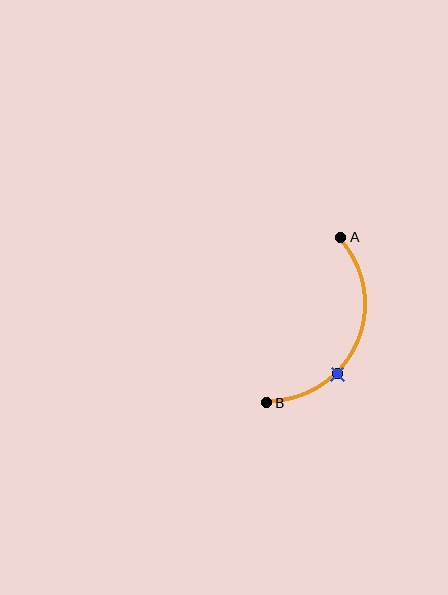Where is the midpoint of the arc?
The arc midpoint is the point on the curve farthest from the straight line joining A and B. It sits to the right of that line.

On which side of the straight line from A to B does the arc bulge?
The arc bulges to the right of the straight line connecting A and B.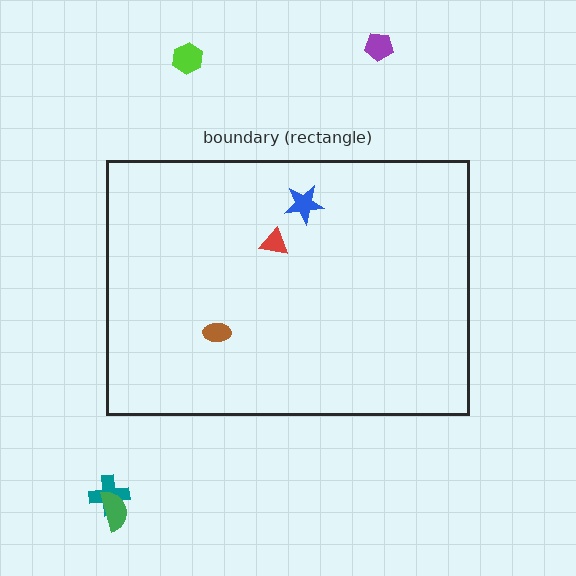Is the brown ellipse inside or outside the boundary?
Inside.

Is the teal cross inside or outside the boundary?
Outside.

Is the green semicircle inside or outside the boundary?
Outside.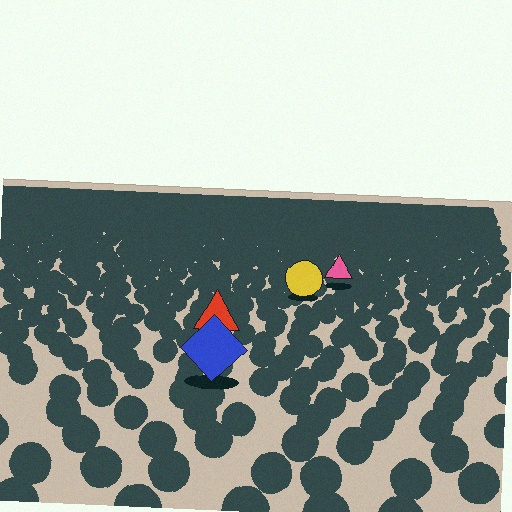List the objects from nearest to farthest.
From nearest to farthest: the blue diamond, the red triangle, the yellow circle, the pink triangle.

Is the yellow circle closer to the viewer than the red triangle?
No. The red triangle is closer — you can tell from the texture gradient: the ground texture is coarser near it.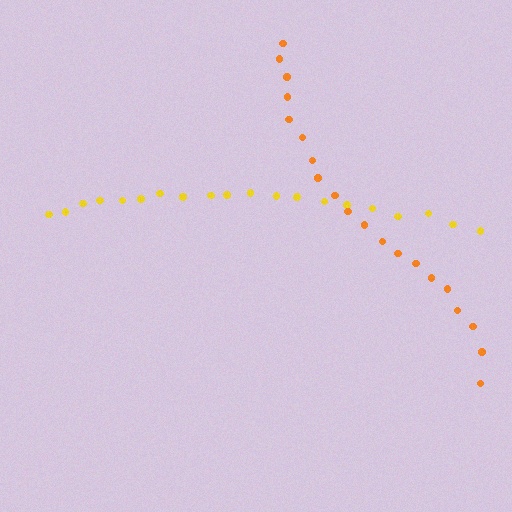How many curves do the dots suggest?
There are 2 distinct paths.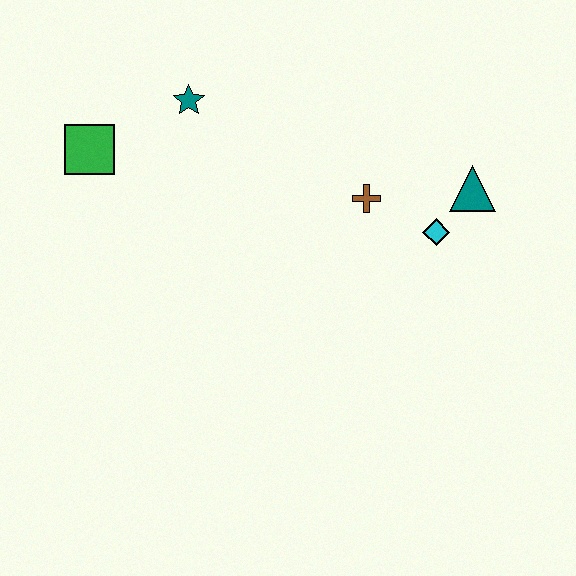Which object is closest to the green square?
The teal star is closest to the green square.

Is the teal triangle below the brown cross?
No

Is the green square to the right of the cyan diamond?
No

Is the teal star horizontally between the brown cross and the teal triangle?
No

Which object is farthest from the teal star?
The teal triangle is farthest from the teal star.